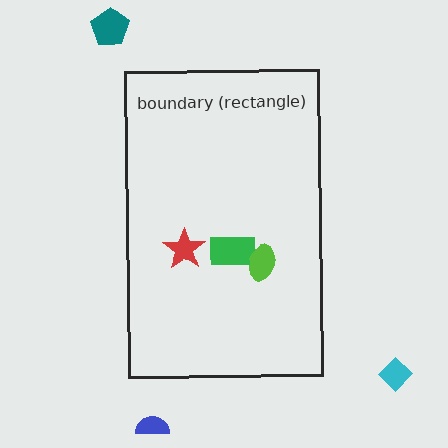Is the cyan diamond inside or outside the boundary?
Outside.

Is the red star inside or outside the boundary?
Inside.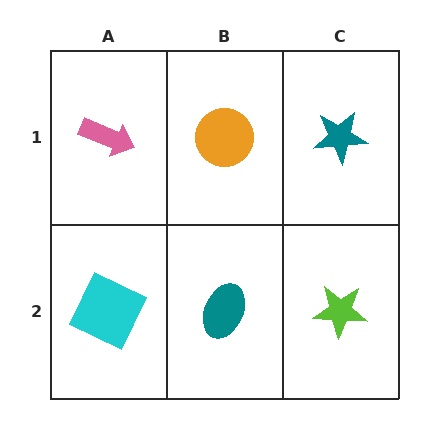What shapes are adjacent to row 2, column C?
A teal star (row 1, column C), a teal ellipse (row 2, column B).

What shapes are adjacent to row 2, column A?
A pink arrow (row 1, column A), a teal ellipse (row 2, column B).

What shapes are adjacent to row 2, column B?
An orange circle (row 1, column B), a cyan square (row 2, column A), a lime star (row 2, column C).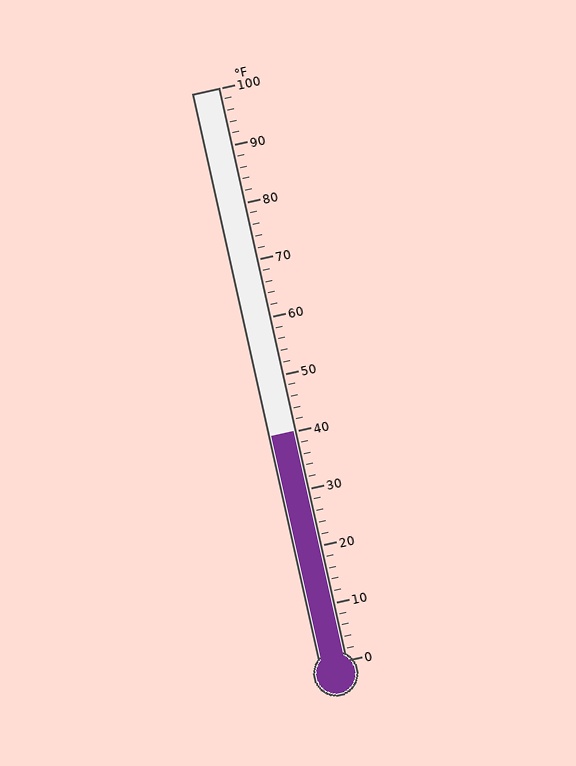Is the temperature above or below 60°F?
The temperature is below 60°F.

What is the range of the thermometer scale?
The thermometer scale ranges from 0°F to 100°F.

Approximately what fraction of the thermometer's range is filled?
The thermometer is filled to approximately 40% of its range.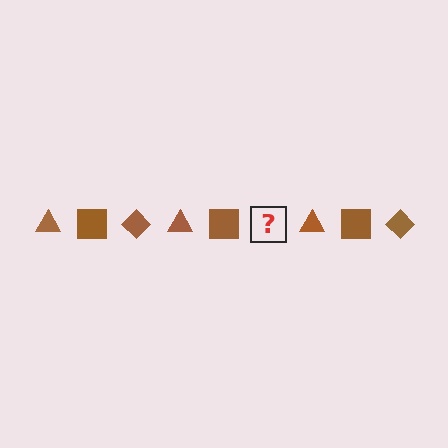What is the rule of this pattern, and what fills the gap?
The rule is that the pattern cycles through triangle, square, diamond shapes in brown. The gap should be filled with a brown diamond.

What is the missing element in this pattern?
The missing element is a brown diamond.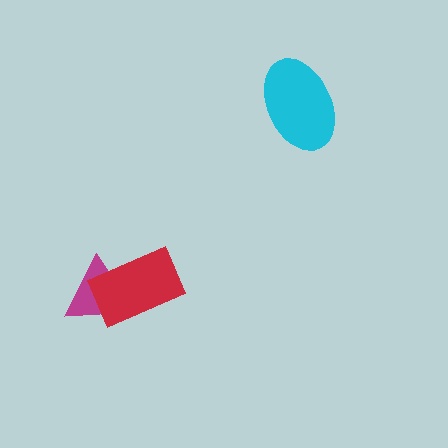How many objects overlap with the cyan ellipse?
0 objects overlap with the cyan ellipse.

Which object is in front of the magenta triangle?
The red rectangle is in front of the magenta triangle.